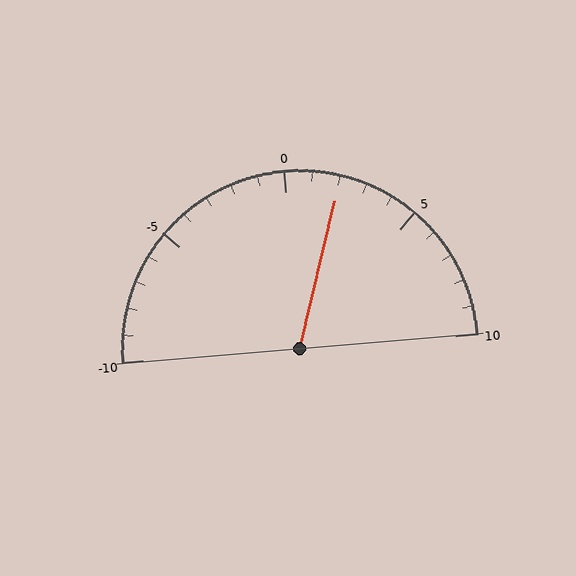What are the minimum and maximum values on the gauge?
The gauge ranges from -10 to 10.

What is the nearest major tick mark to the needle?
The nearest major tick mark is 0.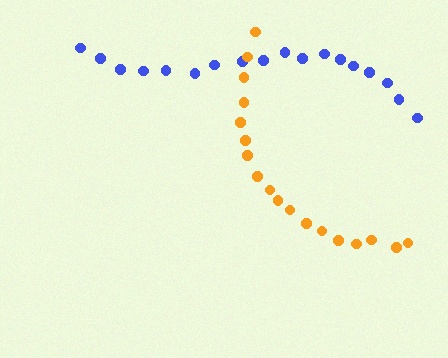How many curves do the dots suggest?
There are 2 distinct paths.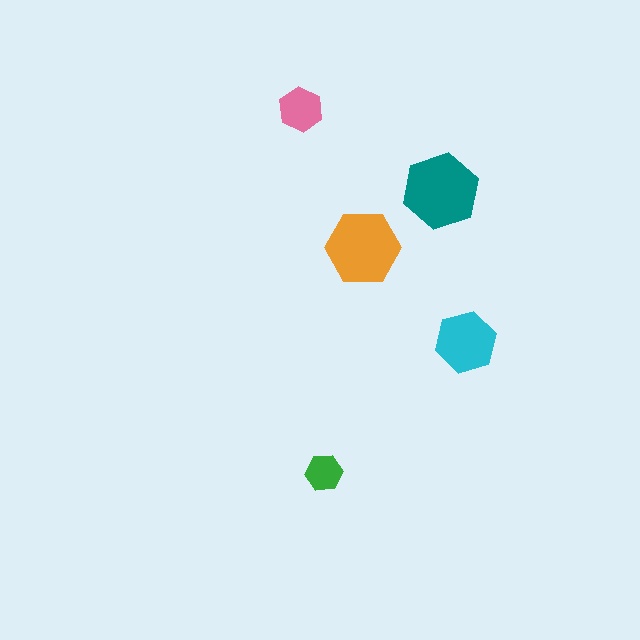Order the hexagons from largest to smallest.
the teal one, the orange one, the cyan one, the pink one, the green one.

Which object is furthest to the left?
The pink hexagon is leftmost.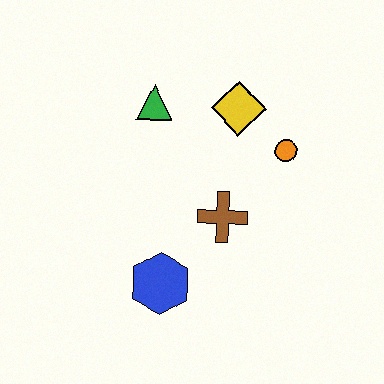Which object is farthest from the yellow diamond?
The blue hexagon is farthest from the yellow diamond.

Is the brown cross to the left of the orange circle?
Yes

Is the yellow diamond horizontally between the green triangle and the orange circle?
Yes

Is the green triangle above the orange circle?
Yes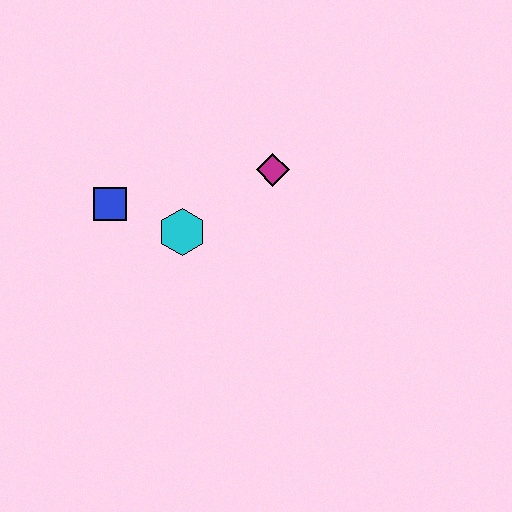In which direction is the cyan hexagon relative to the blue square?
The cyan hexagon is to the right of the blue square.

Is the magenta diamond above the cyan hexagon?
Yes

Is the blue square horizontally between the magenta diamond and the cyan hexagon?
No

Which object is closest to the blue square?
The cyan hexagon is closest to the blue square.